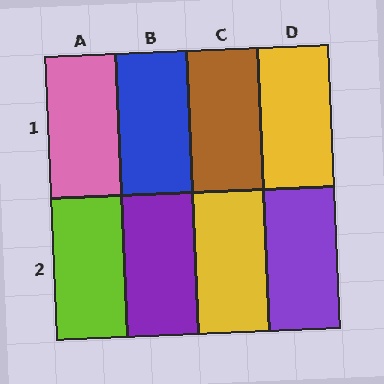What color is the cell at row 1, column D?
Yellow.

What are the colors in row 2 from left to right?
Lime, purple, yellow, purple.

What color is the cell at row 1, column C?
Brown.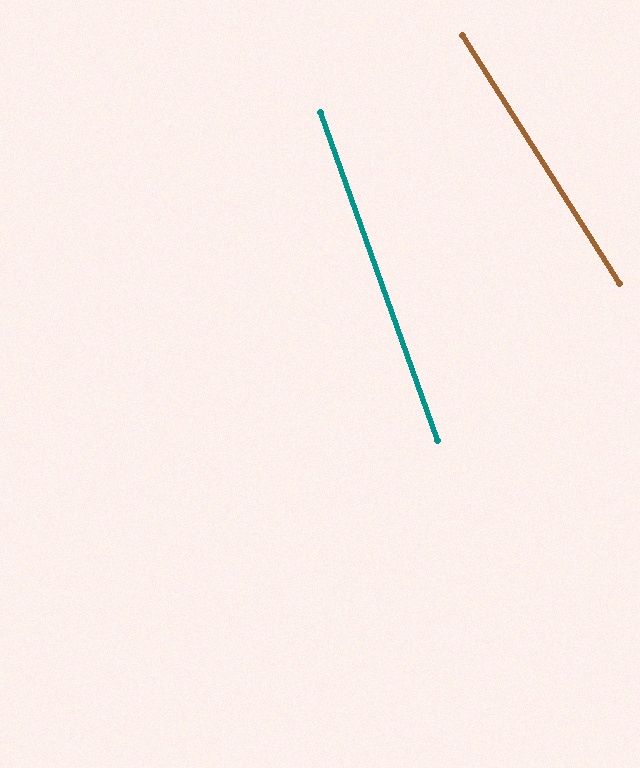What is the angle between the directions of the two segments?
Approximately 13 degrees.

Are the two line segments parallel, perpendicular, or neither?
Neither parallel nor perpendicular — they differ by about 13°.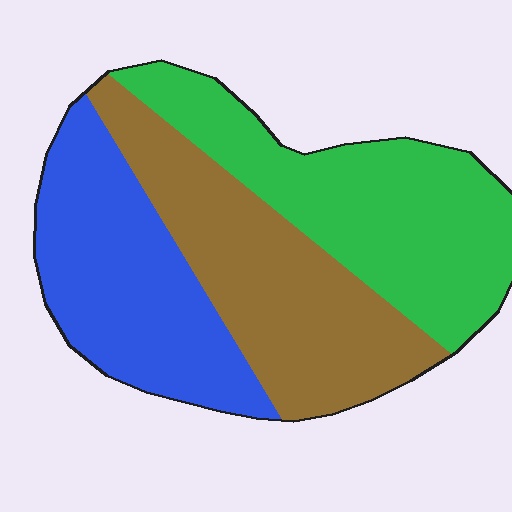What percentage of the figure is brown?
Brown covers about 35% of the figure.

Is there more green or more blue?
Green.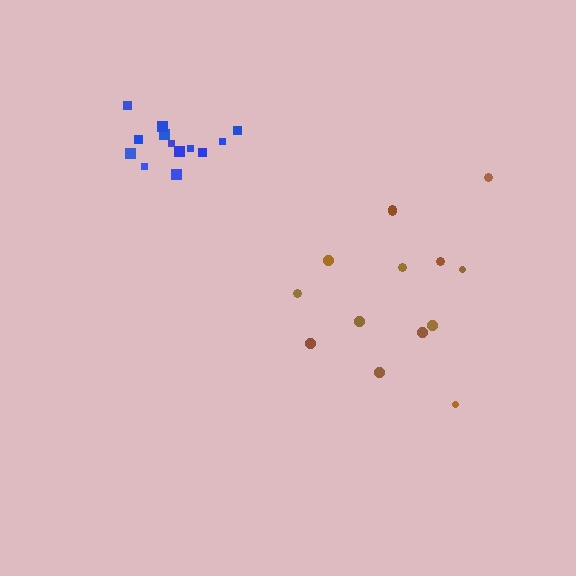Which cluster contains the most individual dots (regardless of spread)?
Brown (14).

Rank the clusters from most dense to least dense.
blue, brown.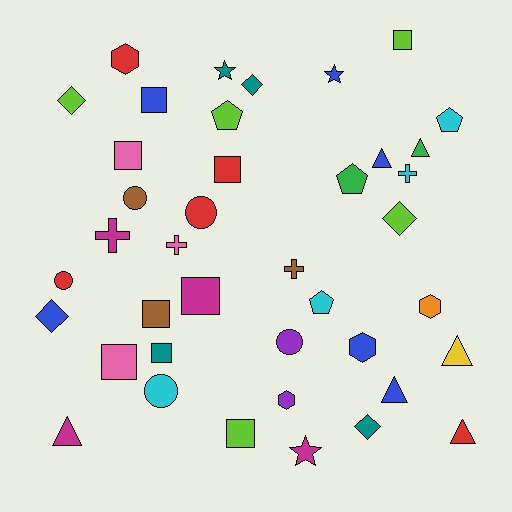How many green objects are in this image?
There are 2 green objects.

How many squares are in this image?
There are 9 squares.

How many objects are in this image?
There are 40 objects.